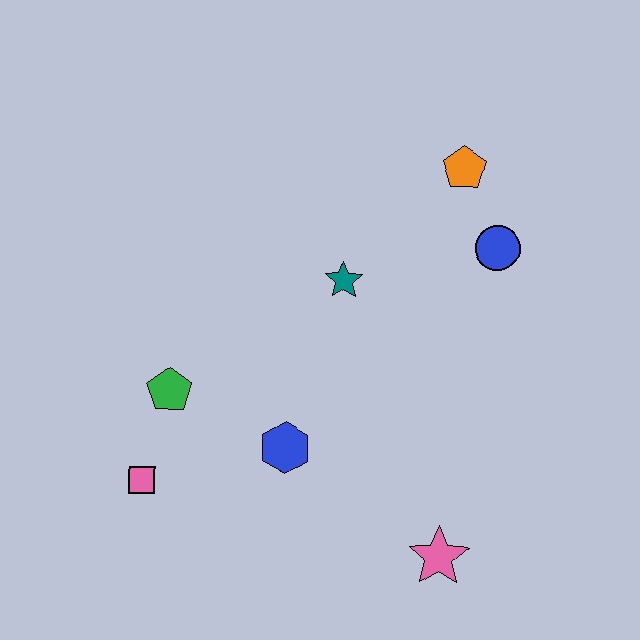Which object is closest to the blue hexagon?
The green pentagon is closest to the blue hexagon.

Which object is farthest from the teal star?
The pink star is farthest from the teal star.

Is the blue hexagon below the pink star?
No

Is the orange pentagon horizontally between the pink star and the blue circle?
Yes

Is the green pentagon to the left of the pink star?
Yes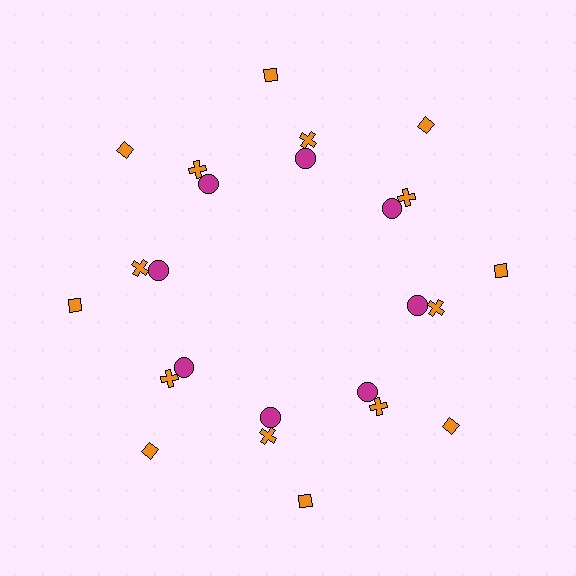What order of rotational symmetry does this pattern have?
This pattern has 8-fold rotational symmetry.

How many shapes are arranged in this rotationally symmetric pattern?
There are 24 shapes, arranged in 8 groups of 3.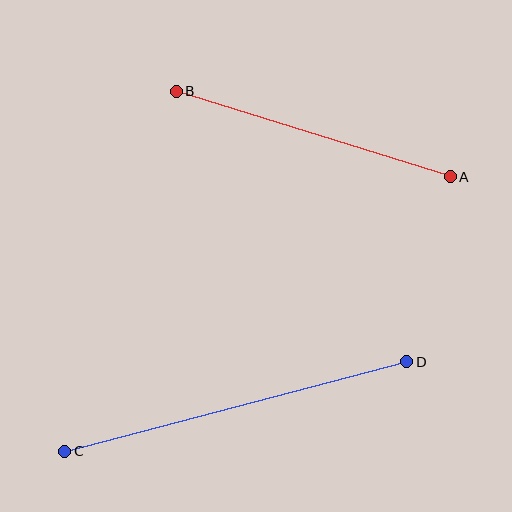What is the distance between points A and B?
The distance is approximately 287 pixels.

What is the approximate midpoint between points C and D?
The midpoint is at approximately (236, 406) pixels.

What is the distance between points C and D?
The distance is approximately 354 pixels.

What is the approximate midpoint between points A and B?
The midpoint is at approximately (313, 134) pixels.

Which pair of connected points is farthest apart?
Points C and D are farthest apart.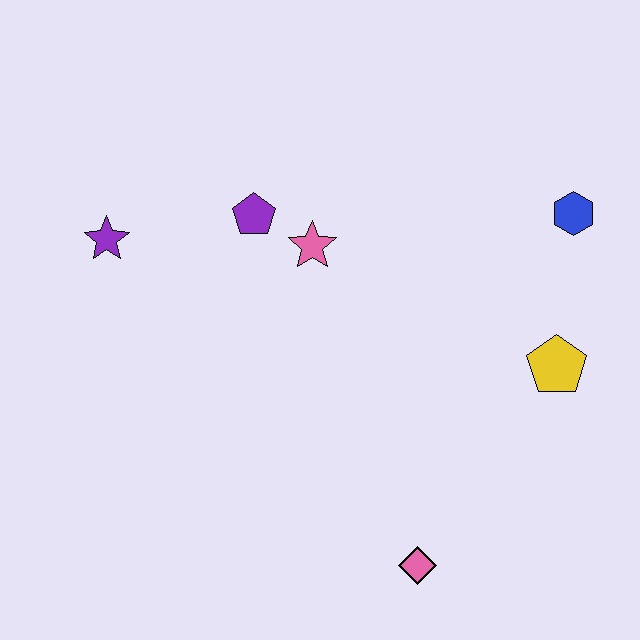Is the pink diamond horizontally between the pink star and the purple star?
No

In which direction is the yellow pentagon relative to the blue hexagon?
The yellow pentagon is below the blue hexagon.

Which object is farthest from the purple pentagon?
The pink diamond is farthest from the purple pentagon.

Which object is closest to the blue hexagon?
The yellow pentagon is closest to the blue hexagon.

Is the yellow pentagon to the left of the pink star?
No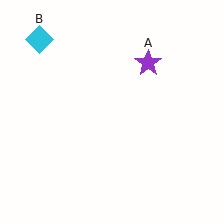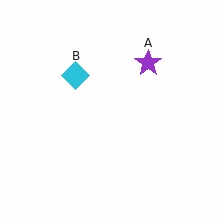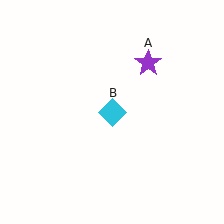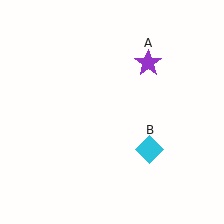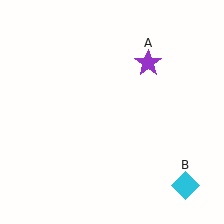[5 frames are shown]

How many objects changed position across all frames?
1 object changed position: cyan diamond (object B).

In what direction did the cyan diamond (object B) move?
The cyan diamond (object B) moved down and to the right.